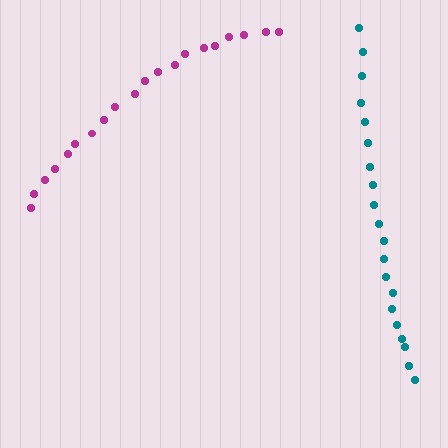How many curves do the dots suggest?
There are 2 distinct paths.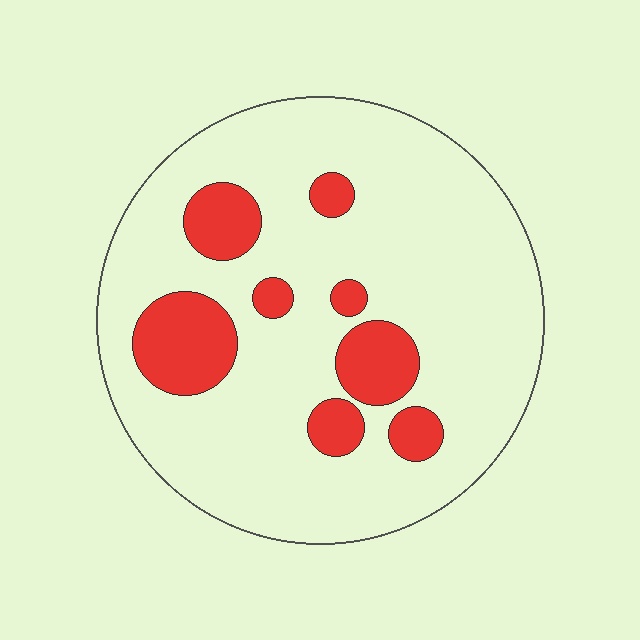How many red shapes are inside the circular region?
8.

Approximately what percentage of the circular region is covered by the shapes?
Approximately 20%.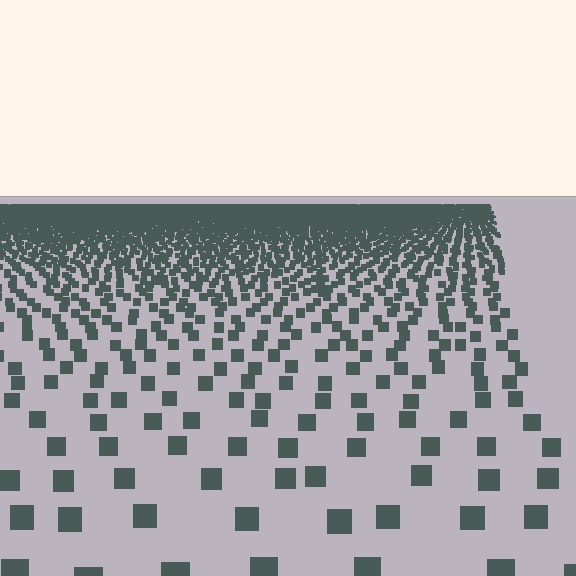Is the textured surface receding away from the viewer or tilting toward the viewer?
The surface is receding away from the viewer. Texture elements get smaller and denser toward the top.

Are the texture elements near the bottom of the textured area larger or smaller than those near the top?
Larger. Near the bottom, elements are closer to the viewer and appear at a bigger on-screen size.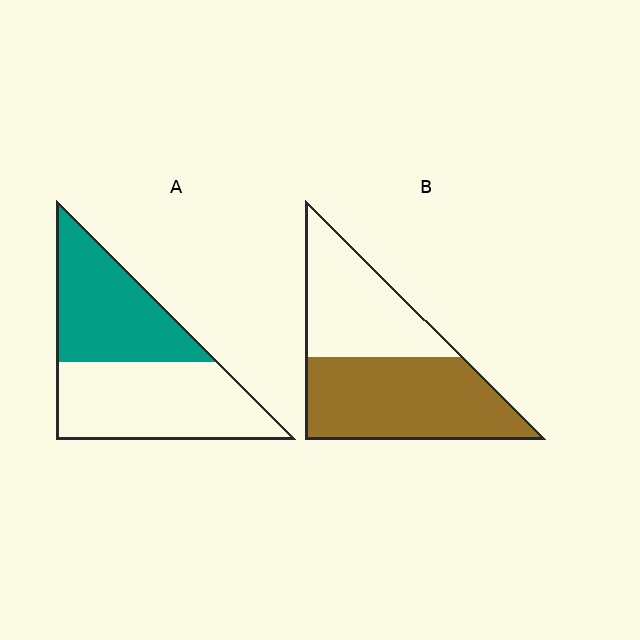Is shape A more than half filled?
No.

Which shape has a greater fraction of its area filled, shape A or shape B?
Shape B.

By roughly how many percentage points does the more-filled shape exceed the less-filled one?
By roughly 10 percentage points (B over A).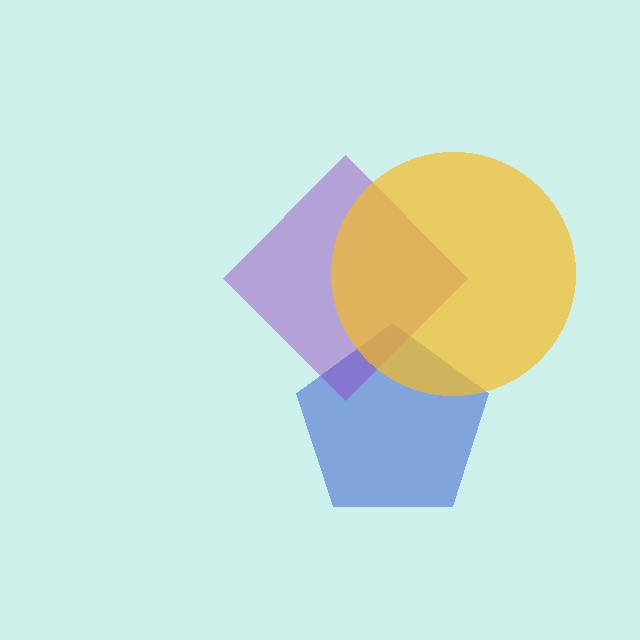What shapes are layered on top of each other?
The layered shapes are: a blue pentagon, a purple diamond, a yellow circle.